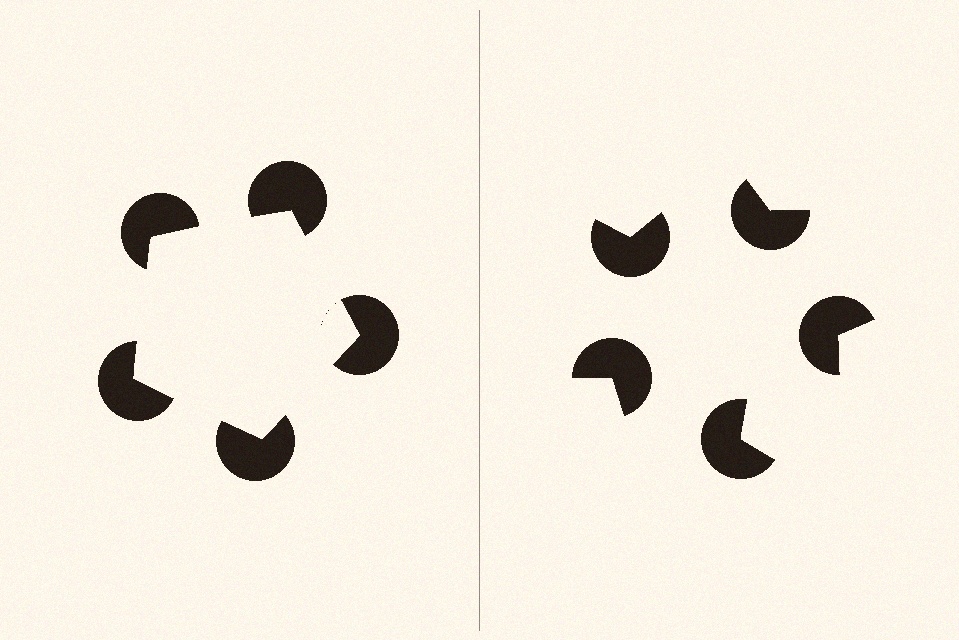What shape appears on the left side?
An illusory pentagon.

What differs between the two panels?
The pac-man discs are positioned identically on both sides; only the wedge orientations differ. On the left they align to a pentagon; on the right they are misaligned.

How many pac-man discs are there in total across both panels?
10 — 5 on each side.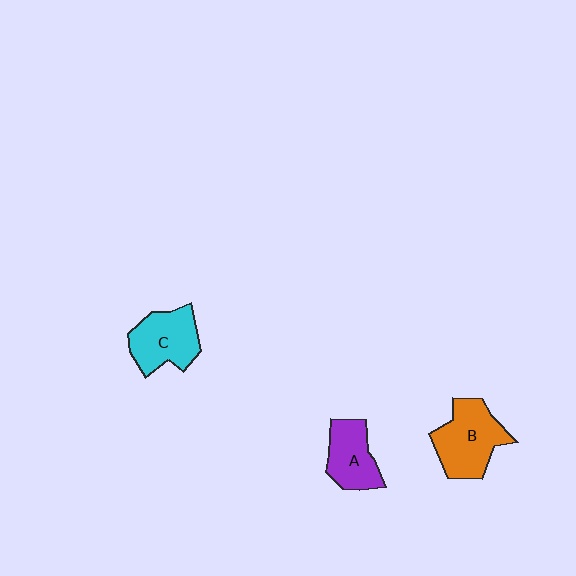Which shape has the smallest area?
Shape A (purple).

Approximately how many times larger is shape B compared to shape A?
Approximately 1.4 times.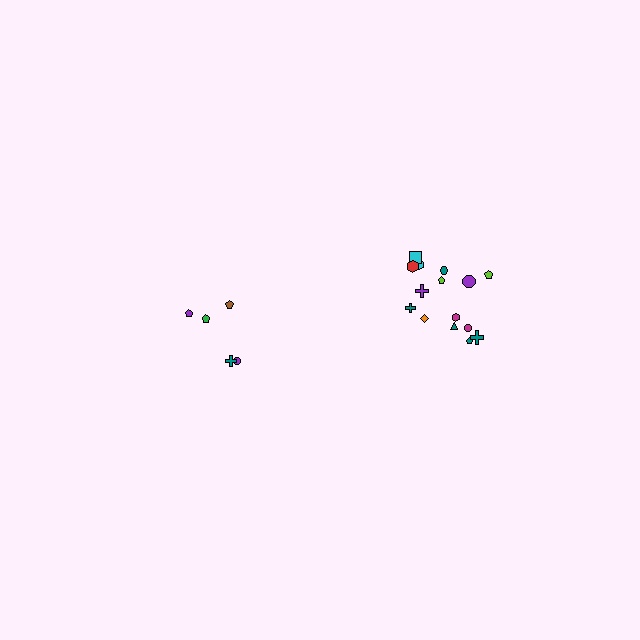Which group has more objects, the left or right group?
The right group.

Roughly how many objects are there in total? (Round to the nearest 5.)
Roughly 20 objects in total.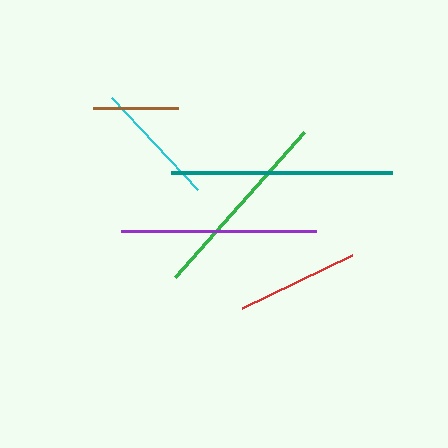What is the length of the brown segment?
The brown segment is approximately 85 pixels long.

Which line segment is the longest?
The teal line is the longest at approximately 221 pixels.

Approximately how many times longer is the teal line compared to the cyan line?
The teal line is approximately 1.7 times the length of the cyan line.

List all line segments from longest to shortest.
From longest to shortest: teal, purple, green, cyan, red, brown.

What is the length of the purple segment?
The purple segment is approximately 196 pixels long.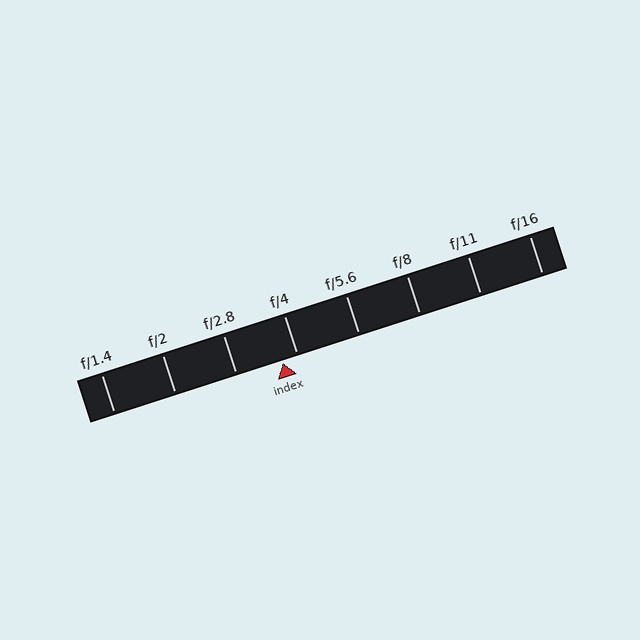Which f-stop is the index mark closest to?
The index mark is closest to f/4.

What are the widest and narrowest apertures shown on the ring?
The widest aperture shown is f/1.4 and the narrowest is f/16.